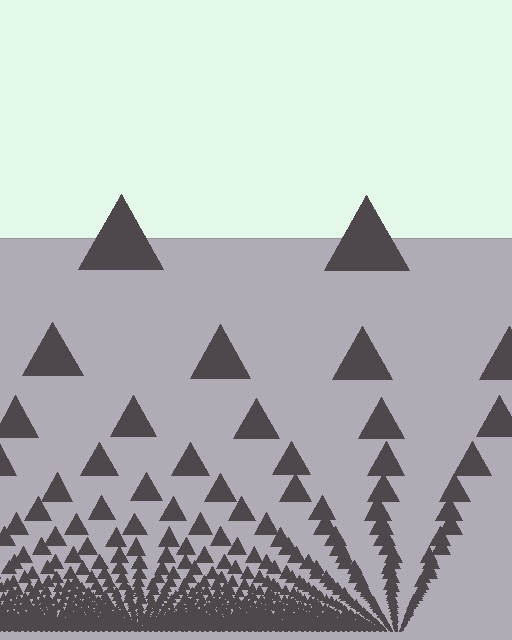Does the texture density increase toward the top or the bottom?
Density increases toward the bottom.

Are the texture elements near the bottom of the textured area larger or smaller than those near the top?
Smaller. The gradient is inverted — elements near the bottom are smaller and denser.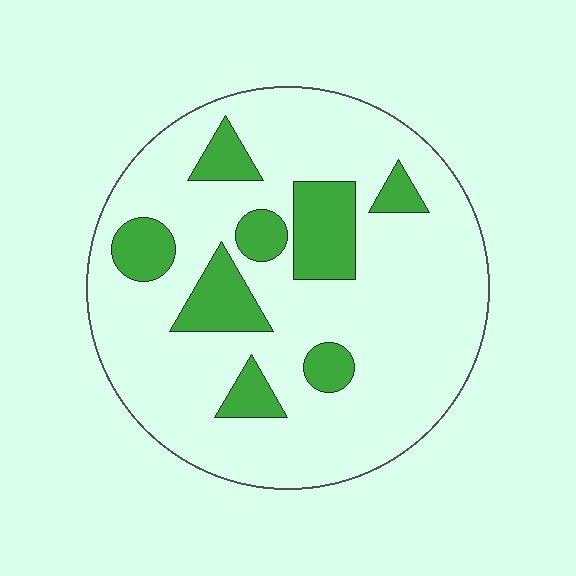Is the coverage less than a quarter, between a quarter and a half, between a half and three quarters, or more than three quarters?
Less than a quarter.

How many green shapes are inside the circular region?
8.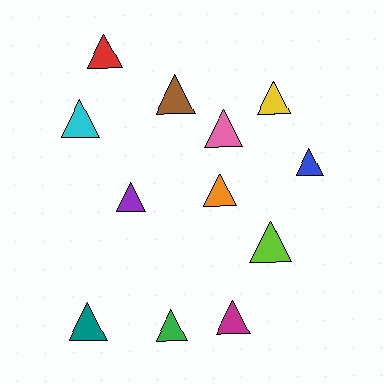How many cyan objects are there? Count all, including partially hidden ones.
There is 1 cyan object.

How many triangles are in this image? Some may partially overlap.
There are 12 triangles.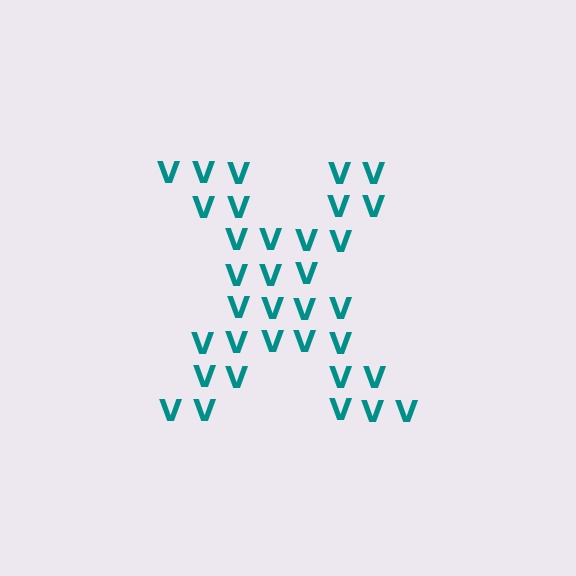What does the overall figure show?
The overall figure shows the letter X.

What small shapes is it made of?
It is made of small letter V's.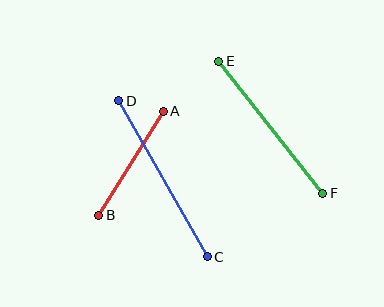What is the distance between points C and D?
The distance is approximately 179 pixels.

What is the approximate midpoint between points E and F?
The midpoint is at approximately (271, 127) pixels.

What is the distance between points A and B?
The distance is approximately 122 pixels.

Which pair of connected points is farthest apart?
Points C and D are farthest apart.